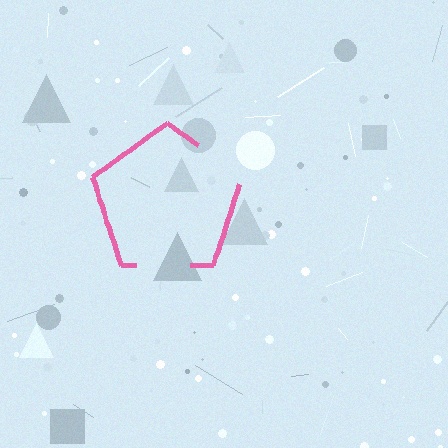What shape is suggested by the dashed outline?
The dashed outline suggests a pentagon.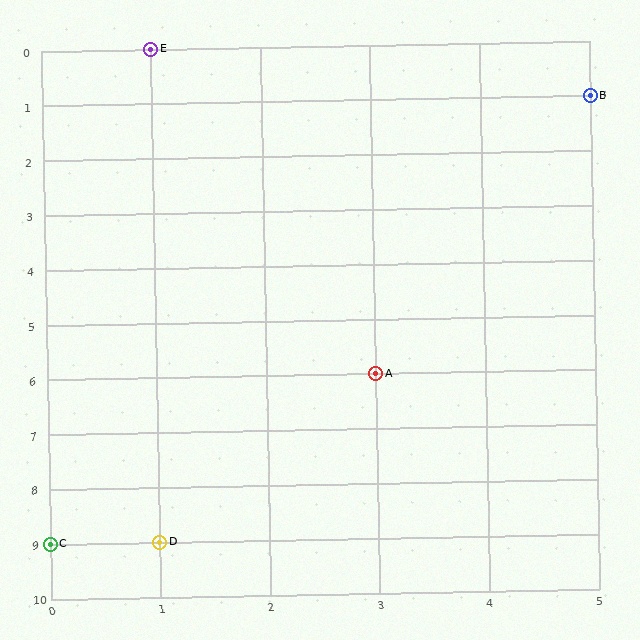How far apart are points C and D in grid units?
Points C and D are 1 column apart.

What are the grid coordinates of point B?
Point B is at grid coordinates (5, 1).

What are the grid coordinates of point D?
Point D is at grid coordinates (1, 9).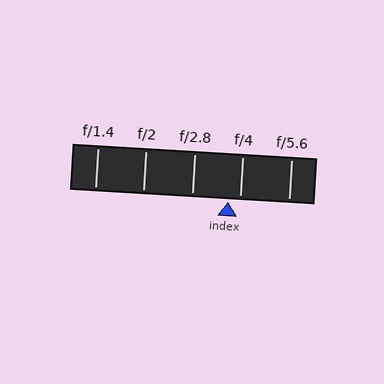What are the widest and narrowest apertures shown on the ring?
The widest aperture shown is f/1.4 and the narrowest is f/5.6.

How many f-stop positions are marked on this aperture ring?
There are 5 f-stop positions marked.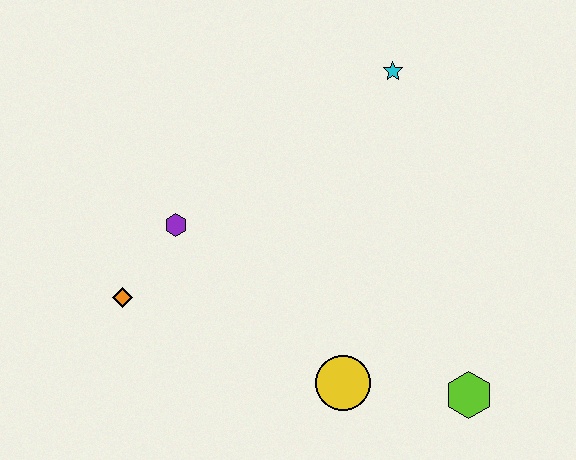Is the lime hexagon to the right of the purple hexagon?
Yes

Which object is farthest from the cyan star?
The orange diamond is farthest from the cyan star.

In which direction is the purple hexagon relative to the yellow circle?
The purple hexagon is to the left of the yellow circle.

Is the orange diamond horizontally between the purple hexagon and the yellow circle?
No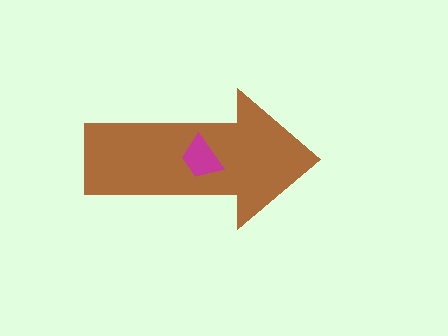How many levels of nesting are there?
2.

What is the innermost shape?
The magenta trapezoid.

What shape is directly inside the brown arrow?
The magenta trapezoid.